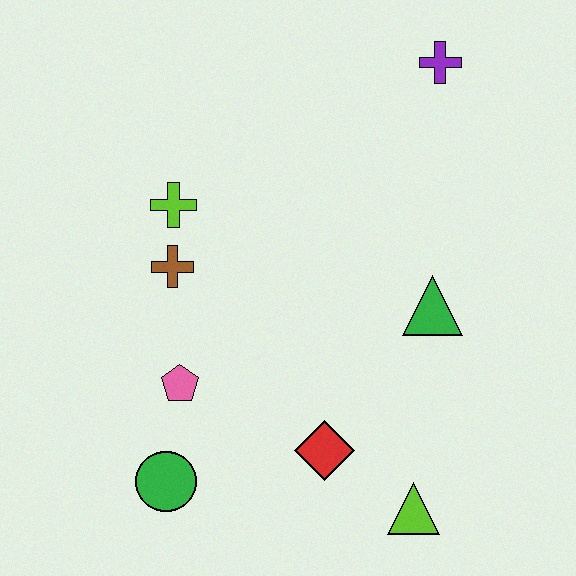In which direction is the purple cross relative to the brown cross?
The purple cross is to the right of the brown cross.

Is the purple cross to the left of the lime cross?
No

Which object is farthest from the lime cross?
The lime triangle is farthest from the lime cross.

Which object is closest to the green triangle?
The red diamond is closest to the green triangle.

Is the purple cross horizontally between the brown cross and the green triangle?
No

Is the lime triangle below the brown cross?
Yes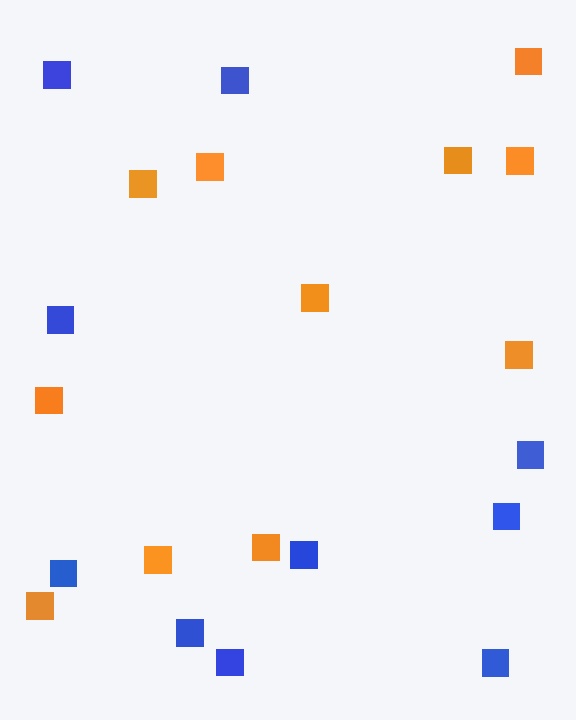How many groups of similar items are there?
There are 2 groups: one group of blue squares (10) and one group of orange squares (11).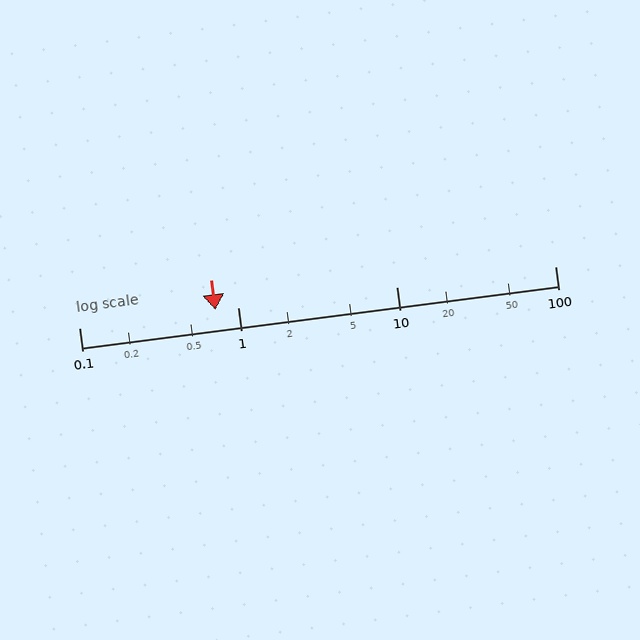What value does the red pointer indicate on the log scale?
The pointer indicates approximately 0.72.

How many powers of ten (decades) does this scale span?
The scale spans 3 decades, from 0.1 to 100.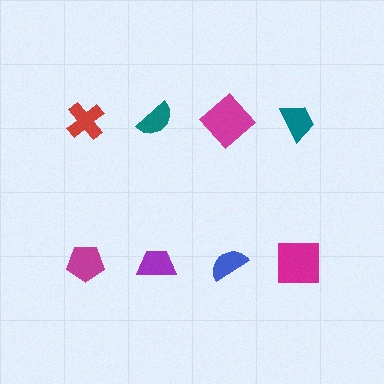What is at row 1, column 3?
A magenta diamond.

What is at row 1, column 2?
A teal semicircle.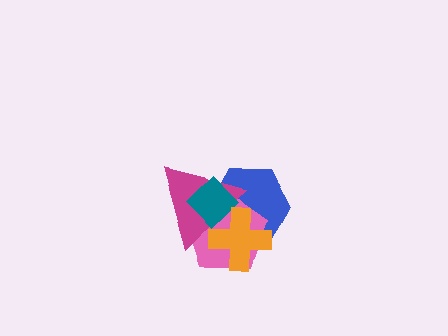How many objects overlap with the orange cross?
4 objects overlap with the orange cross.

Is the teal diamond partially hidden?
Yes, it is partially covered by another shape.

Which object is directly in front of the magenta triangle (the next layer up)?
The teal diamond is directly in front of the magenta triangle.